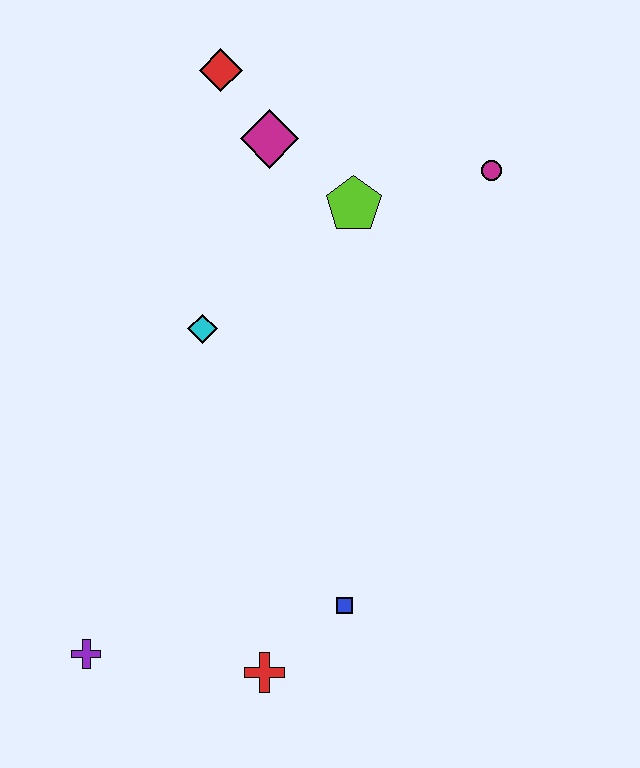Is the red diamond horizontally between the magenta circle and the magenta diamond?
No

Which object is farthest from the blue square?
The red diamond is farthest from the blue square.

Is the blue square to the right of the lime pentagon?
No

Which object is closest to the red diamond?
The magenta diamond is closest to the red diamond.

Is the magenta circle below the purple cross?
No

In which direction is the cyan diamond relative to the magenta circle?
The cyan diamond is to the left of the magenta circle.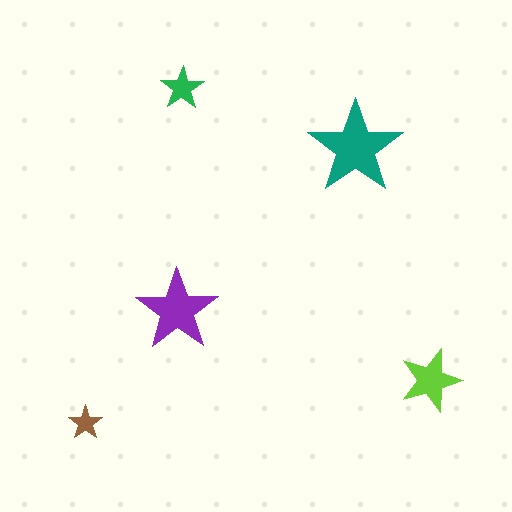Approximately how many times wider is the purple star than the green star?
About 2 times wider.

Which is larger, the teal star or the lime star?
The teal one.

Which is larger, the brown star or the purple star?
The purple one.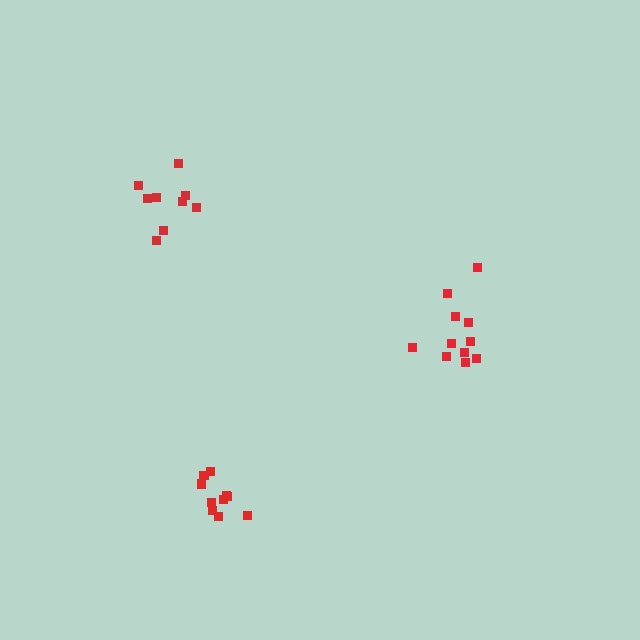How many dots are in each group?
Group 1: 11 dots, Group 2: 10 dots, Group 3: 9 dots (30 total).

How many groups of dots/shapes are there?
There are 3 groups.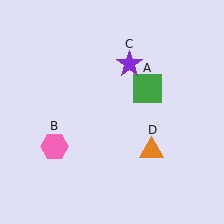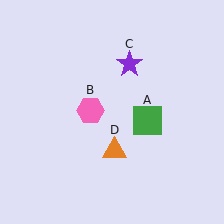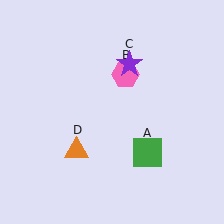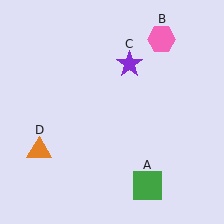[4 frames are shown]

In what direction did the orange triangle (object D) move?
The orange triangle (object D) moved left.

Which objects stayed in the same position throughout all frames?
Purple star (object C) remained stationary.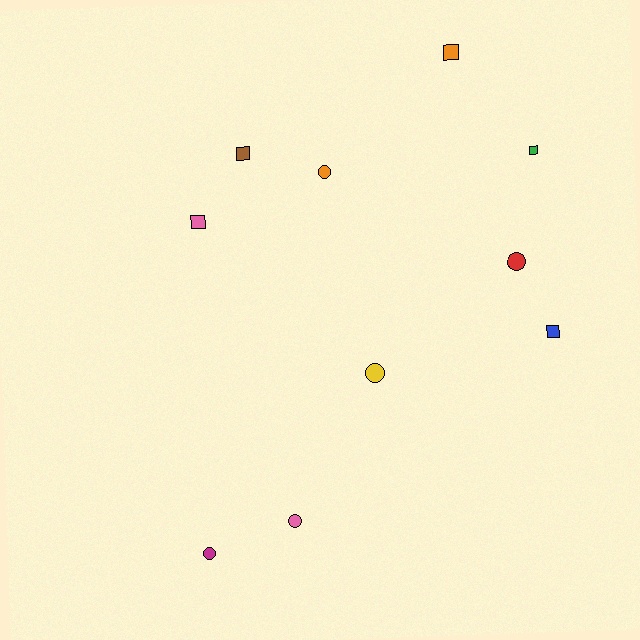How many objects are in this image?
There are 10 objects.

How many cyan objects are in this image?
There are no cyan objects.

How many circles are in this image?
There are 5 circles.